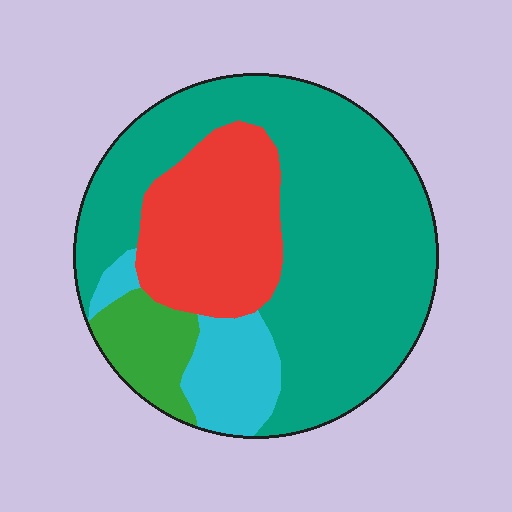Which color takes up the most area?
Teal, at roughly 60%.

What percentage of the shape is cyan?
Cyan covers roughly 10% of the shape.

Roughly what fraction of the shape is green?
Green covers about 10% of the shape.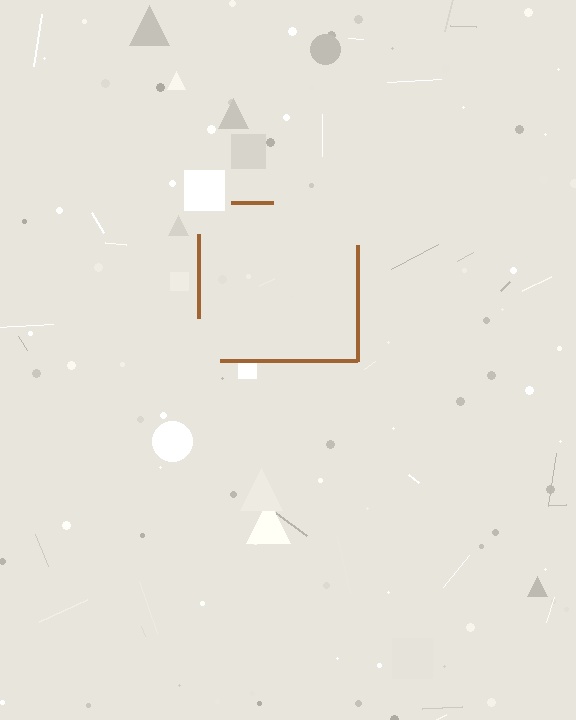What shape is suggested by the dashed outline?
The dashed outline suggests a square.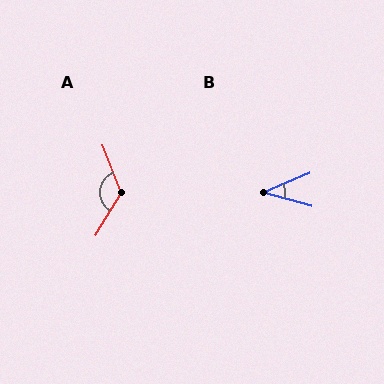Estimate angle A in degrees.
Approximately 127 degrees.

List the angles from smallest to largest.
B (38°), A (127°).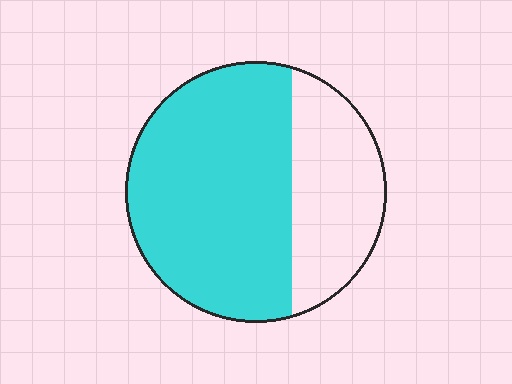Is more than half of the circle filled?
Yes.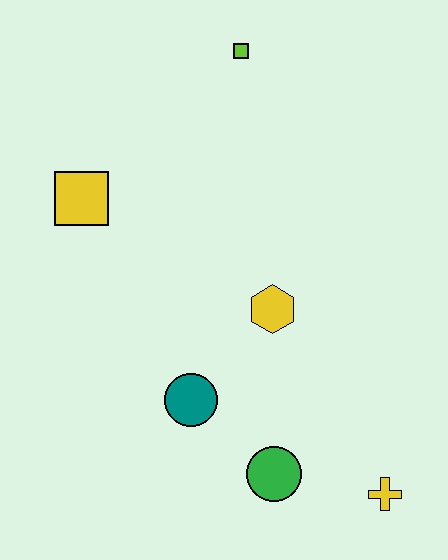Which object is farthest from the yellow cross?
The lime square is farthest from the yellow cross.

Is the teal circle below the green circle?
No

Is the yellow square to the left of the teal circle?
Yes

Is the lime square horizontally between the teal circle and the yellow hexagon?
Yes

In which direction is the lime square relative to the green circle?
The lime square is above the green circle.